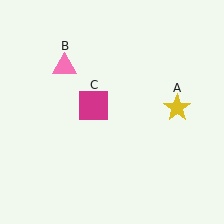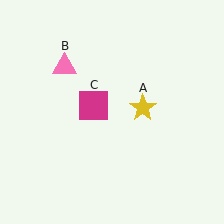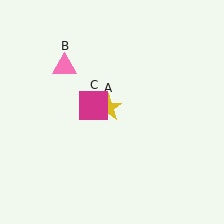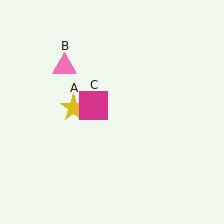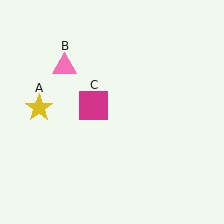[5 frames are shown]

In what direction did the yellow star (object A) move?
The yellow star (object A) moved left.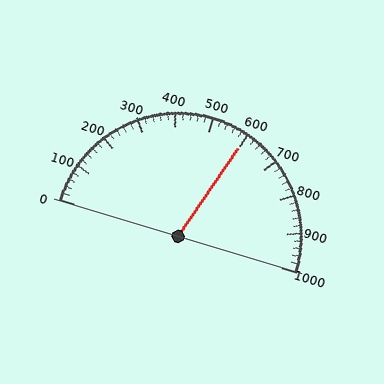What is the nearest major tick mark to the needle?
The nearest major tick mark is 600.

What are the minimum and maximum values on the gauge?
The gauge ranges from 0 to 1000.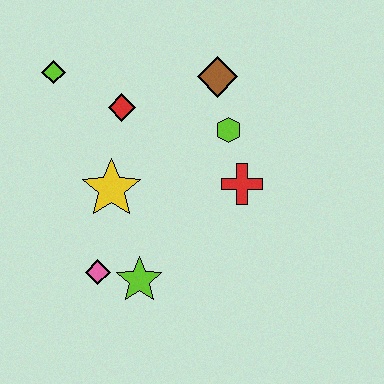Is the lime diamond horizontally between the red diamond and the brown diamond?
No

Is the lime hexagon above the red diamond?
No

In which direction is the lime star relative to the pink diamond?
The lime star is to the right of the pink diamond.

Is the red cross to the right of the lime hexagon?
Yes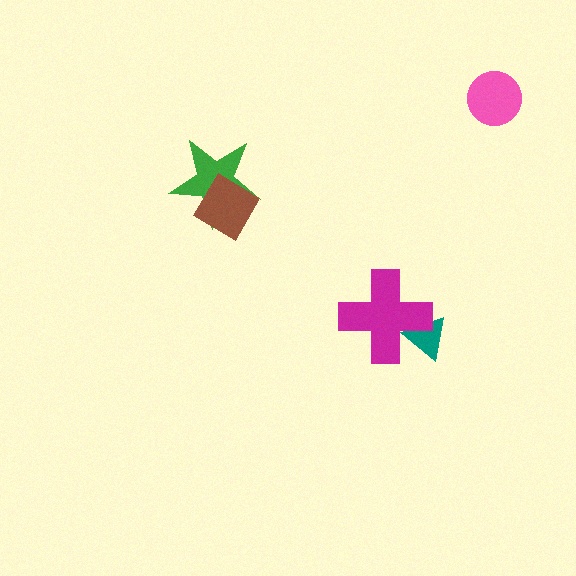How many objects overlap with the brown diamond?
1 object overlaps with the brown diamond.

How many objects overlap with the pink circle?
0 objects overlap with the pink circle.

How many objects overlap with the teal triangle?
1 object overlaps with the teal triangle.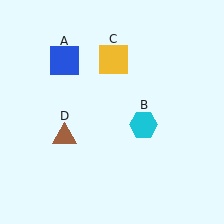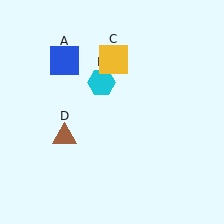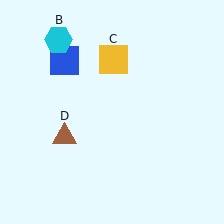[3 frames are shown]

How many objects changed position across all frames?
1 object changed position: cyan hexagon (object B).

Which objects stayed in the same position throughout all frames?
Blue square (object A) and yellow square (object C) and brown triangle (object D) remained stationary.